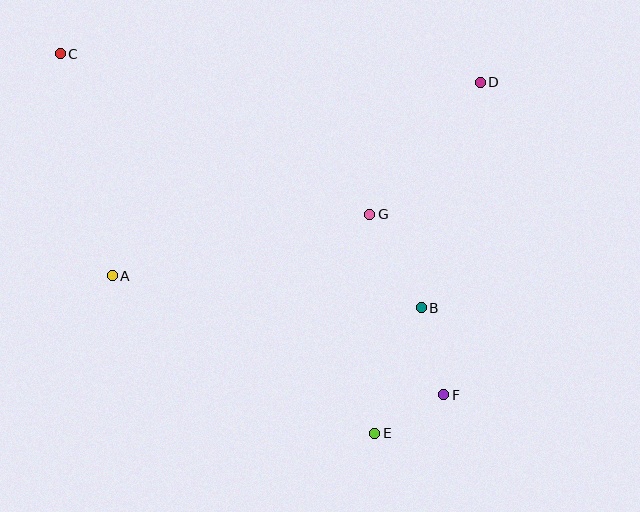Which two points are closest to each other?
Points E and F are closest to each other.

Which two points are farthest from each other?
Points C and F are farthest from each other.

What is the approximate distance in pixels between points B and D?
The distance between B and D is approximately 233 pixels.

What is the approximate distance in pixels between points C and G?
The distance between C and G is approximately 348 pixels.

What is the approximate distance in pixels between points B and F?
The distance between B and F is approximately 90 pixels.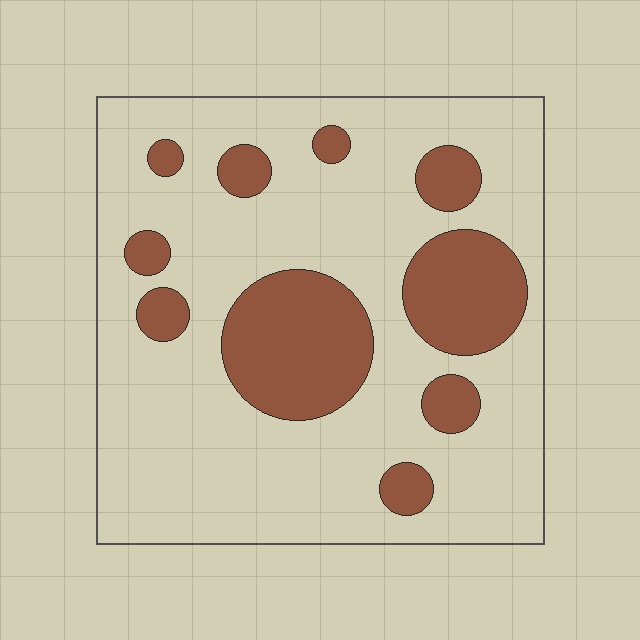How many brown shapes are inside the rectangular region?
10.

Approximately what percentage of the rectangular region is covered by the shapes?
Approximately 25%.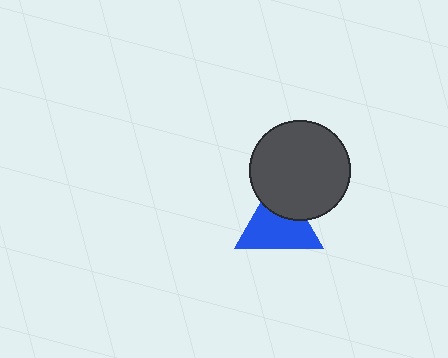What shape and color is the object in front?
The object in front is a dark gray circle.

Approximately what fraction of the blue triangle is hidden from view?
Roughly 32% of the blue triangle is hidden behind the dark gray circle.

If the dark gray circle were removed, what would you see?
You would see the complete blue triangle.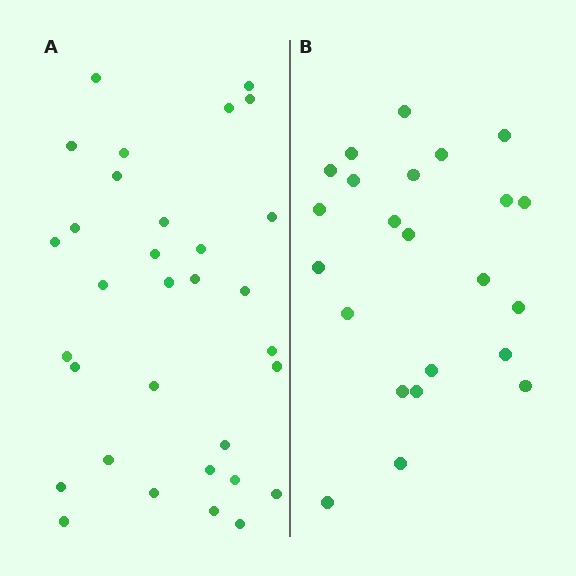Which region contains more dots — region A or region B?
Region A (the left region) has more dots.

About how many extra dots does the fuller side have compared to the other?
Region A has roughly 8 or so more dots than region B.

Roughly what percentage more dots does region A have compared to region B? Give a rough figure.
About 40% more.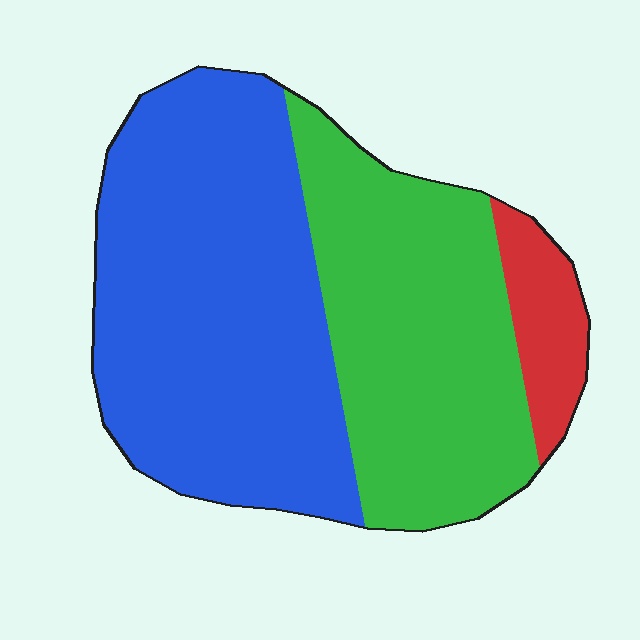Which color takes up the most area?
Blue, at roughly 55%.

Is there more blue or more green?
Blue.